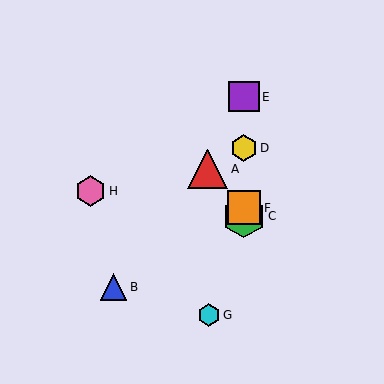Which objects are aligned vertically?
Objects C, D, E, F are aligned vertically.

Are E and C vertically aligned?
Yes, both are at x≈244.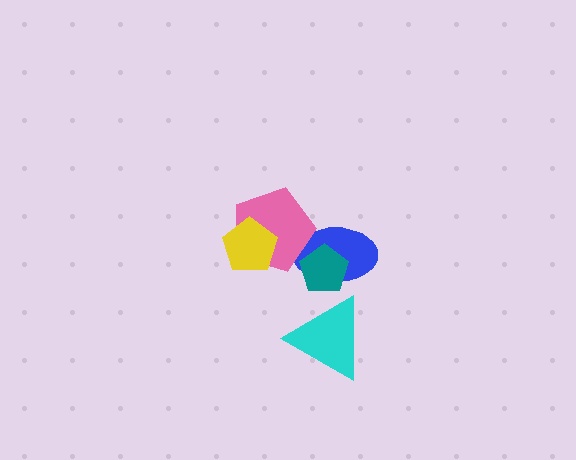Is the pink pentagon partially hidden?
Yes, it is partially covered by another shape.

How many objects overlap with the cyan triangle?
0 objects overlap with the cyan triangle.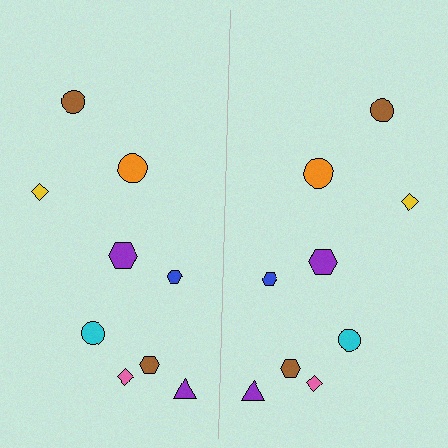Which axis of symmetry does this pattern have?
The pattern has a vertical axis of symmetry running through the center of the image.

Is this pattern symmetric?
Yes, this pattern has bilateral (reflection) symmetry.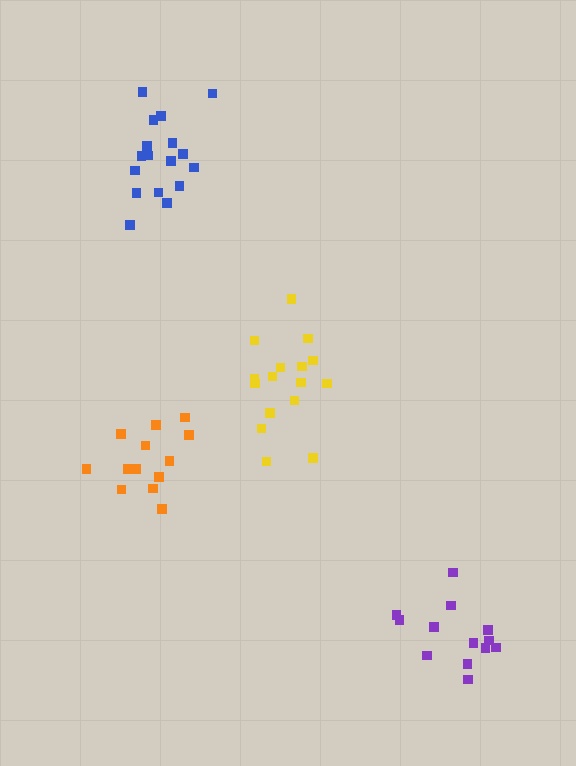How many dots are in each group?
Group 1: 17 dots, Group 2: 16 dots, Group 3: 13 dots, Group 4: 13 dots (59 total).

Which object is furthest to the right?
The purple cluster is rightmost.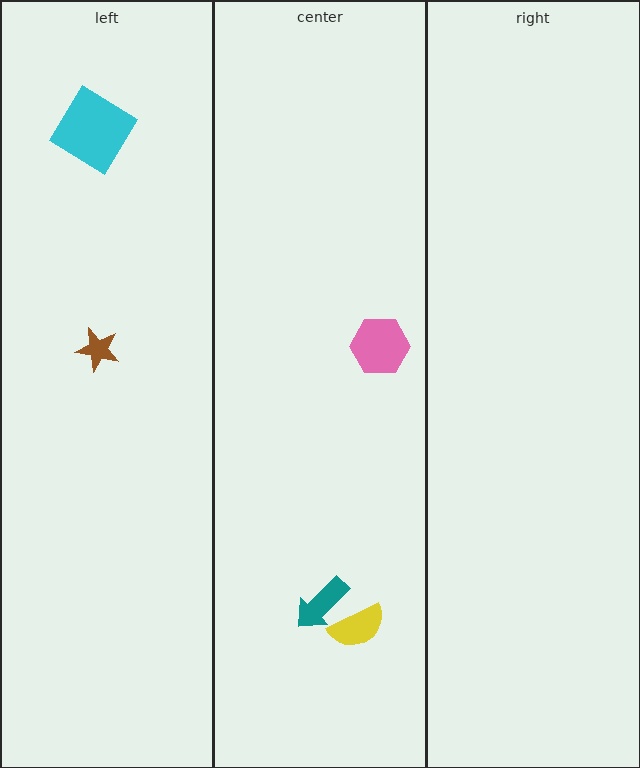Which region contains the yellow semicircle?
The center region.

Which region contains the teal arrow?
The center region.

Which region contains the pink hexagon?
The center region.